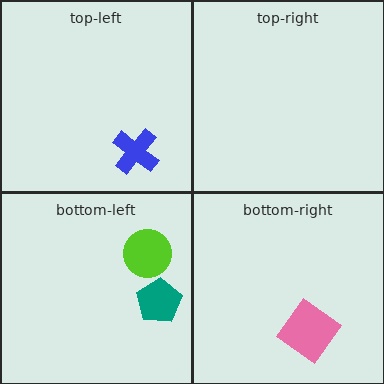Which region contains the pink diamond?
The bottom-right region.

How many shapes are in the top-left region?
1.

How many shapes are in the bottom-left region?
2.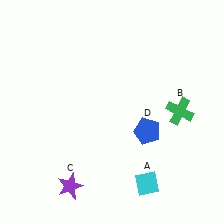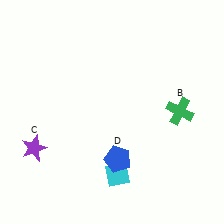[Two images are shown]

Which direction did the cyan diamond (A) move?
The cyan diamond (A) moved left.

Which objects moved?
The objects that moved are: the cyan diamond (A), the purple star (C), the blue pentagon (D).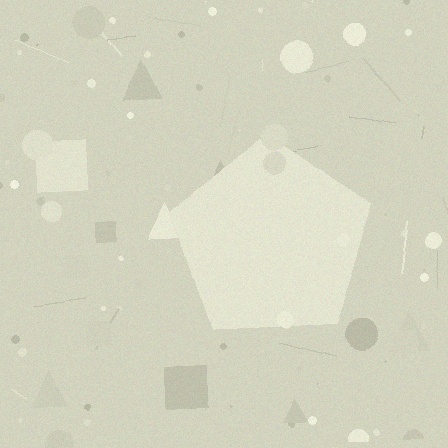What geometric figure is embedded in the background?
A pentagon is embedded in the background.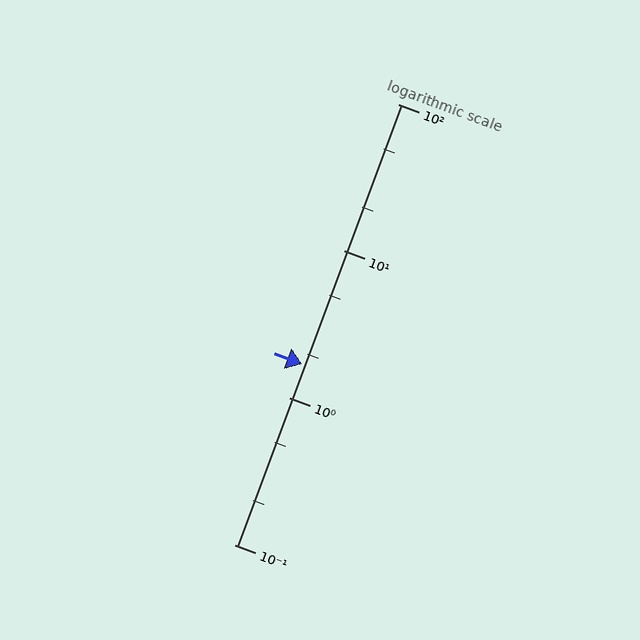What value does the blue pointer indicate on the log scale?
The pointer indicates approximately 1.7.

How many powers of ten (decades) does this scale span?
The scale spans 3 decades, from 0.1 to 100.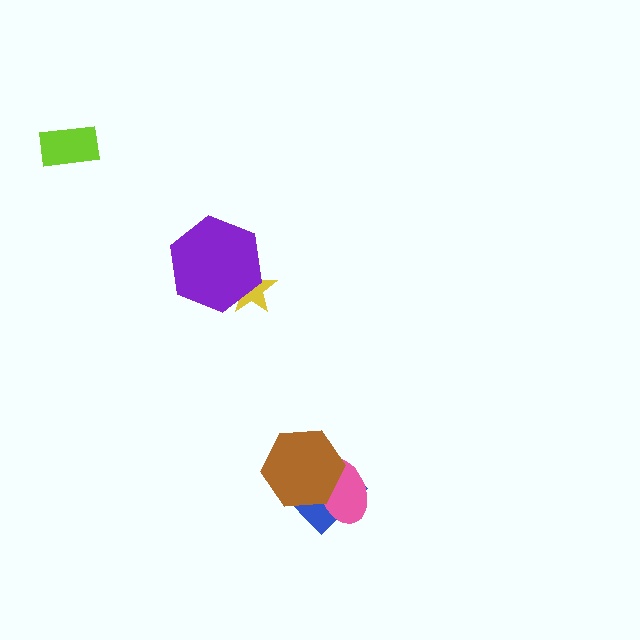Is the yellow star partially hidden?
Yes, it is partially covered by another shape.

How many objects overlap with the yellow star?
1 object overlaps with the yellow star.